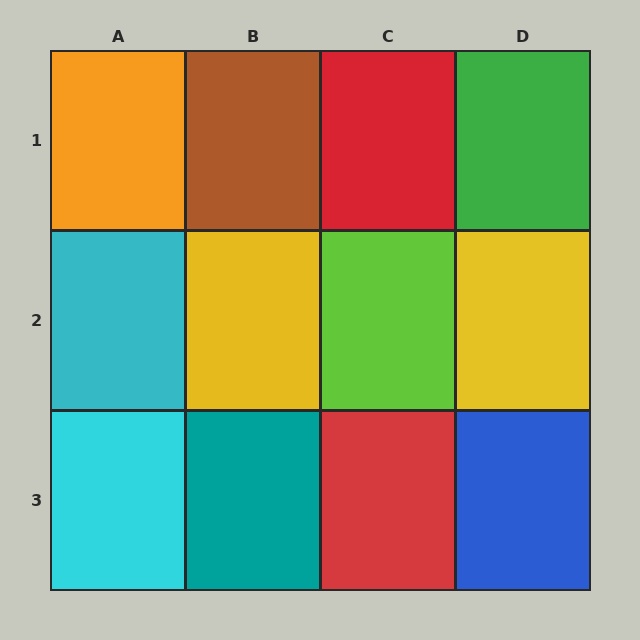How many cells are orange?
1 cell is orange.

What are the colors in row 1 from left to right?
Orange, brown, red, green.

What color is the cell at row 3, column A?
Cyan.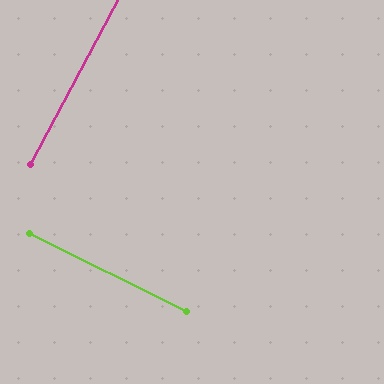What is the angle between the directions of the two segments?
Approximately 89 degrees.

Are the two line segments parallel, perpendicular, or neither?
Perpendicular — they meet at approximately 89°.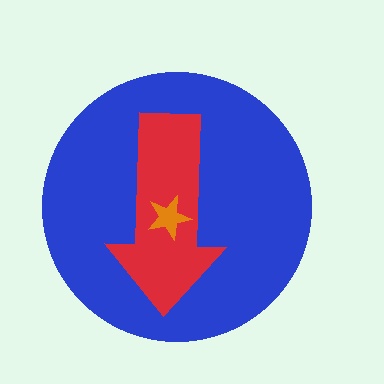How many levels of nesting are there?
3.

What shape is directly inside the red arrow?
The orange star.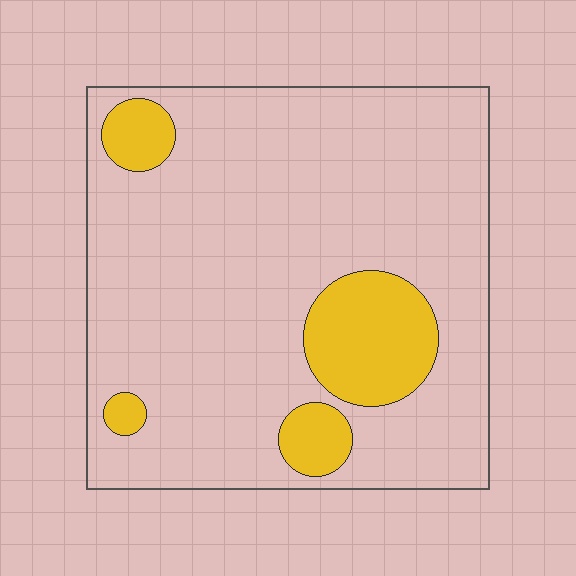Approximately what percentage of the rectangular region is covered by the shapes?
Approximately 15%.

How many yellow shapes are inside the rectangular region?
4.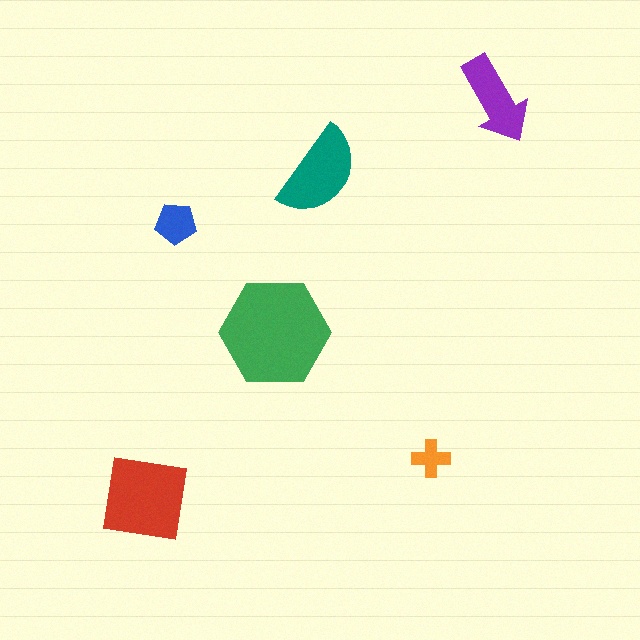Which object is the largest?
The green hexagon.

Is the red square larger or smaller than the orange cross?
Larger.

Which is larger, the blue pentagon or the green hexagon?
The green hexagon.